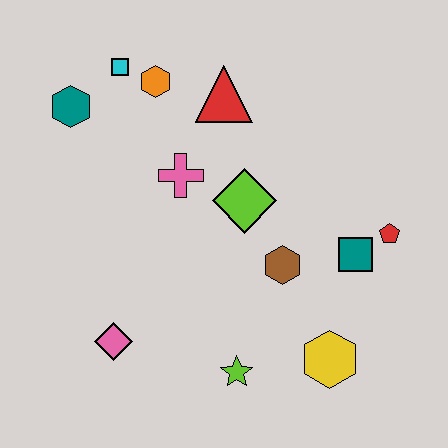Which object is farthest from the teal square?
The teal hexagon is farthest from the teal square.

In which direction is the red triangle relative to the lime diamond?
The red triangle is above the lime diamond.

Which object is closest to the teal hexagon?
The cyan square is closest to the teal hexagon.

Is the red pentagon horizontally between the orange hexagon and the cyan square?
No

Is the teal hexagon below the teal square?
No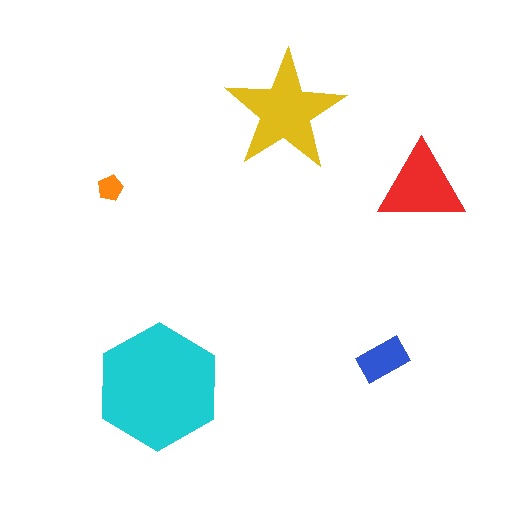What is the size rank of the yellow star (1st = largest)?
2nd.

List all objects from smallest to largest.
The orange pentagon, the blue rectangle, the red triangle, the yellow star, the cyan hexagon.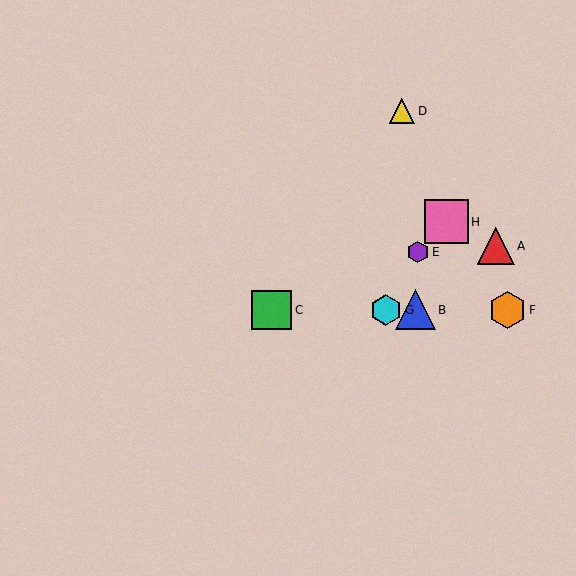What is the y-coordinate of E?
Object E is at y≈252.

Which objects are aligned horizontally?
Objects B, C, F, G are aligned horizontally.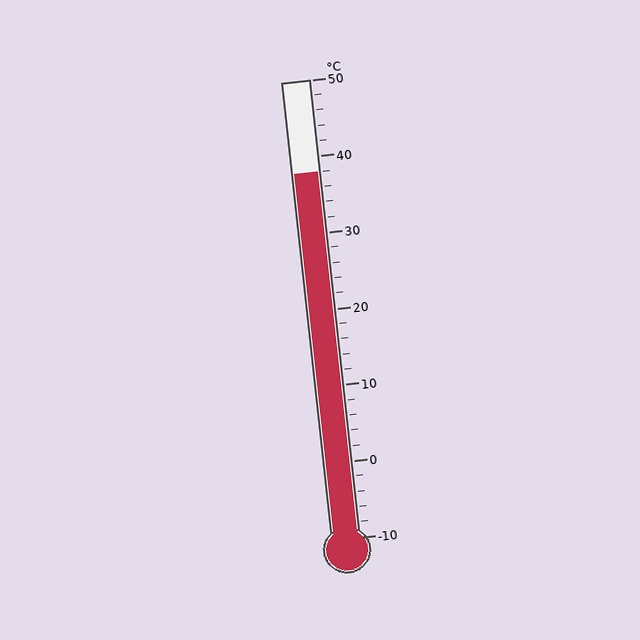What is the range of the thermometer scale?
The thermometer scale ranges from -10°C to 50°C.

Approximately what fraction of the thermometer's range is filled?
The thermometer is filled to approximately 80% of its range.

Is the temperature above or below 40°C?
The temperature is below 40°C.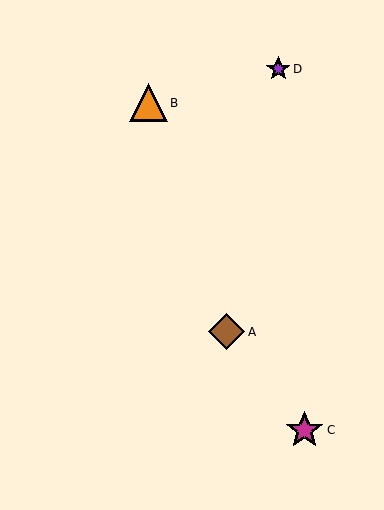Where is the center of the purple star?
The center of the purple star is at (278, 69).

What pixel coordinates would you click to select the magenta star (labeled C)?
Click at (305, 430) to select the magenta star C.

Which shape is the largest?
The orange triangle (labeled B) is the largest.